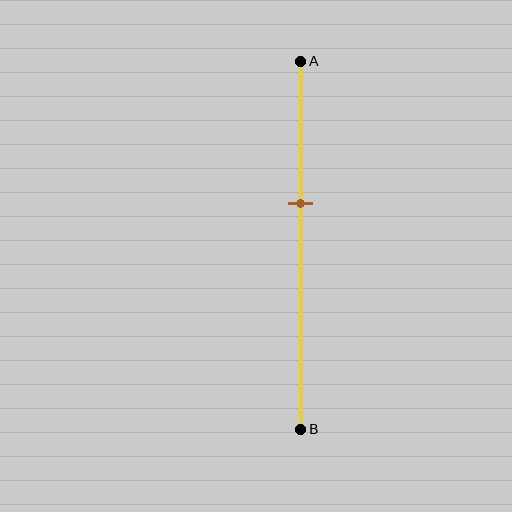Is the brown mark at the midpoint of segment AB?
No, the mark is at about 40% from A, not at the 50% midpoint.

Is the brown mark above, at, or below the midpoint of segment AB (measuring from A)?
The brown mark is above the midpoint of segment AB.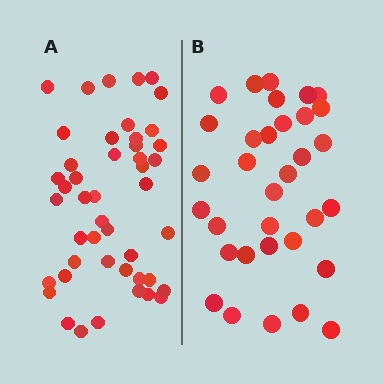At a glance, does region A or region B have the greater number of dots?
Region A (the left region) has more dots.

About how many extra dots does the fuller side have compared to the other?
Region A has approximately 15 more dots than region B.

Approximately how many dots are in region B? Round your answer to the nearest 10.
About 30 dots. (The exact count is 33, which rounds to 30.)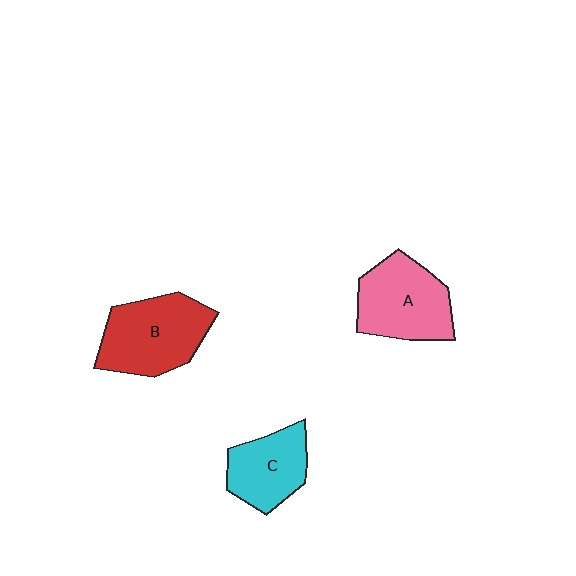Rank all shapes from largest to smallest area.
From largest to smallest: B (red), A (pink), C (cyan).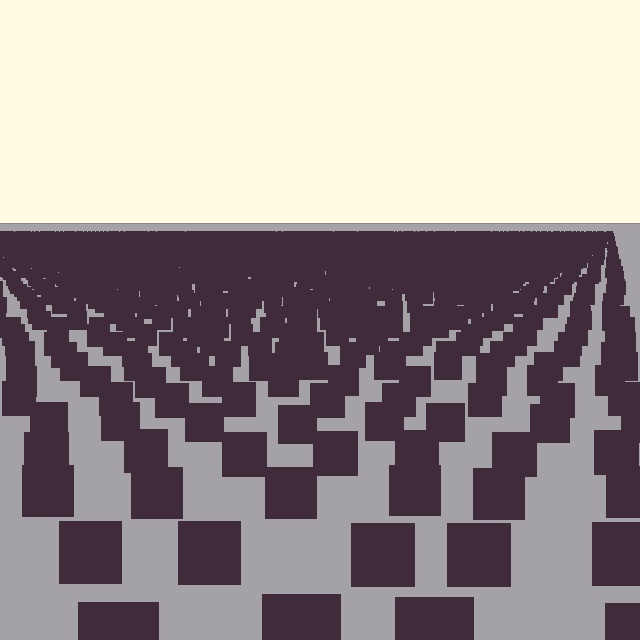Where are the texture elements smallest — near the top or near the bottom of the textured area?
Near the top.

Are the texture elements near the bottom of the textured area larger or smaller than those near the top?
Larger. Near the bottom, elements are closer to the viewer and appear at a bigger on-screen size.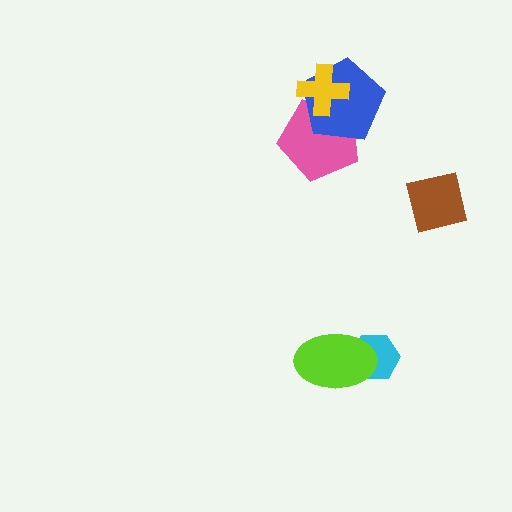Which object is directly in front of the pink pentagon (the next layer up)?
The blue pentagon is directly in front of the pink pentagon.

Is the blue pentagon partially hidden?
Yes, it is partially covered by another shape.